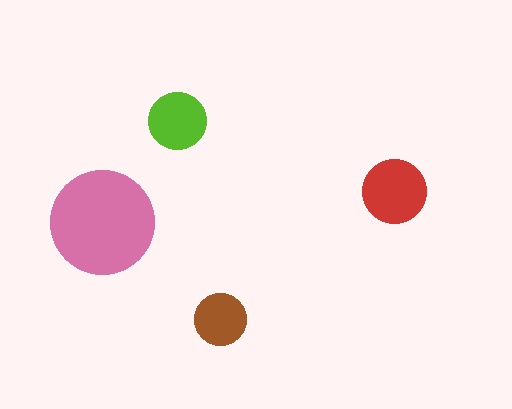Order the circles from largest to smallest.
the pink one, the red one, the lime one, the brown one.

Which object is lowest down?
The brown circle is bottommost.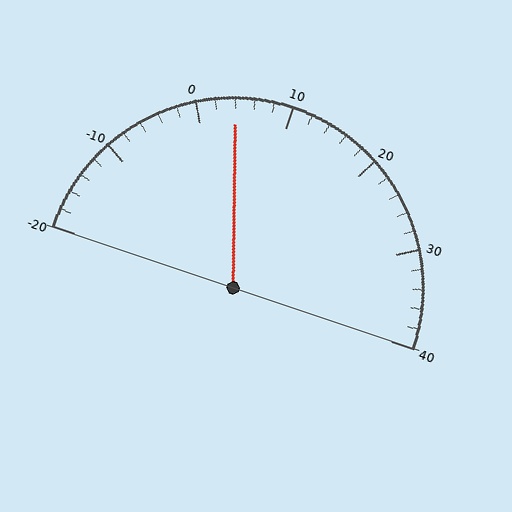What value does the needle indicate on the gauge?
The needle indicates approximately 4.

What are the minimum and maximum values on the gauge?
The gauge ranges from -20 to 40.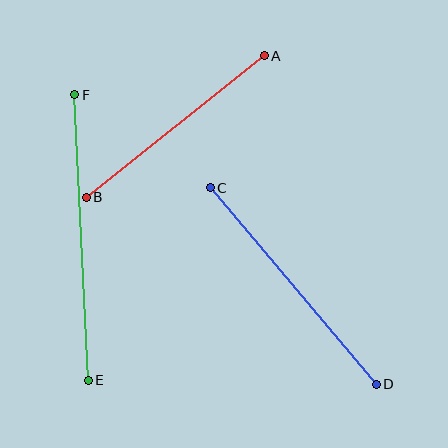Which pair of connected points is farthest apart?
Points E and F are farthest apart.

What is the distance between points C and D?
The distance is approximately 257 pixels.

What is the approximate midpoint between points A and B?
The midpoint is at approximately (175, 127) pixels.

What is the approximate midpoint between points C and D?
The midpoint is at approximately (293, 286) pixels.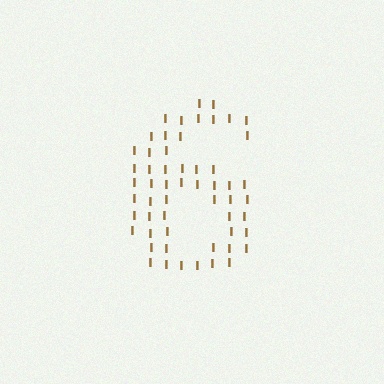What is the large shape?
The large shape is the digit 6.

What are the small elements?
The small elements are letter I's.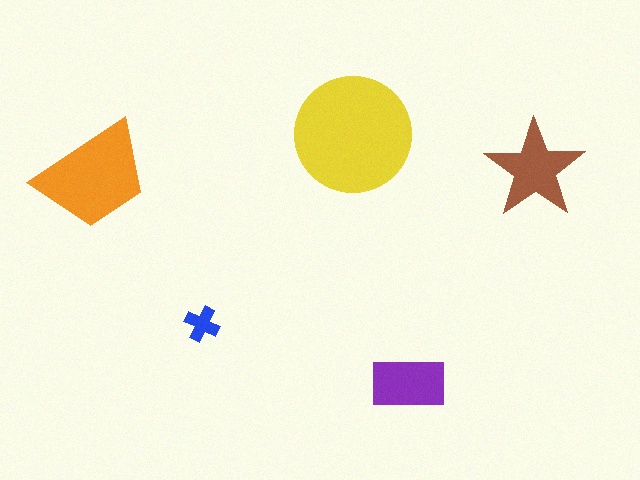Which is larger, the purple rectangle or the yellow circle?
The yellow circle.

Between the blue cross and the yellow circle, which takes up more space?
The yellow circle.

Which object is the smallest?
The blue cross.